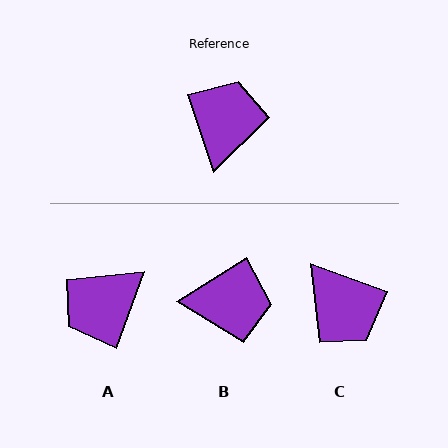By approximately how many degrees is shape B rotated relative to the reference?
Approximately 76 degrees clockwise.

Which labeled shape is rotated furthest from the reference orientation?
A, about 141 degrees away.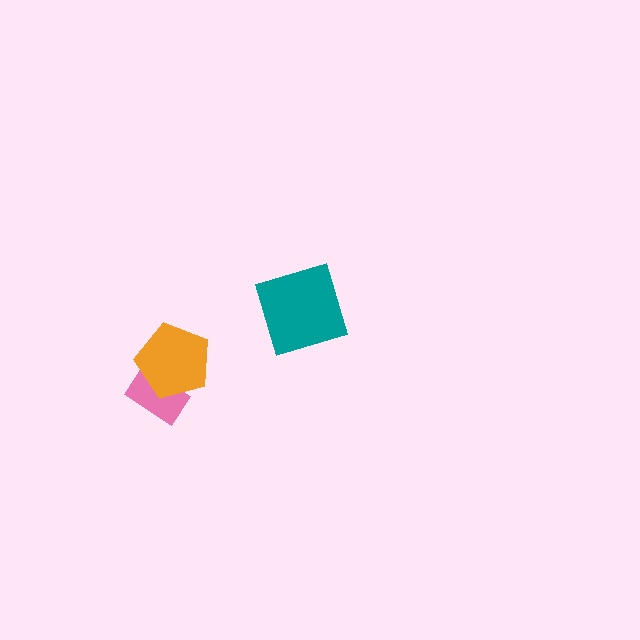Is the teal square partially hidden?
No, no other shape covers it.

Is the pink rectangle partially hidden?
Yes, it is partially covered by another shape.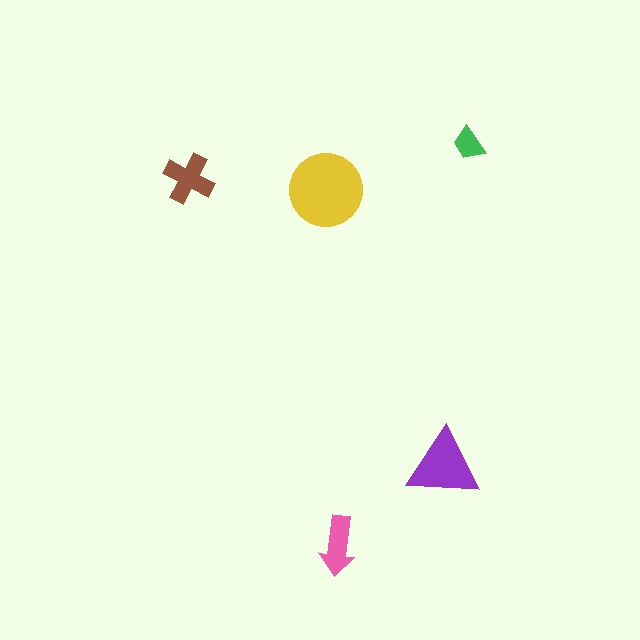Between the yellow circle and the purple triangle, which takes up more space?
The yellow circle.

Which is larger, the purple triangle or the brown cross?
The purple triangle.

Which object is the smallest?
The green trapezoid.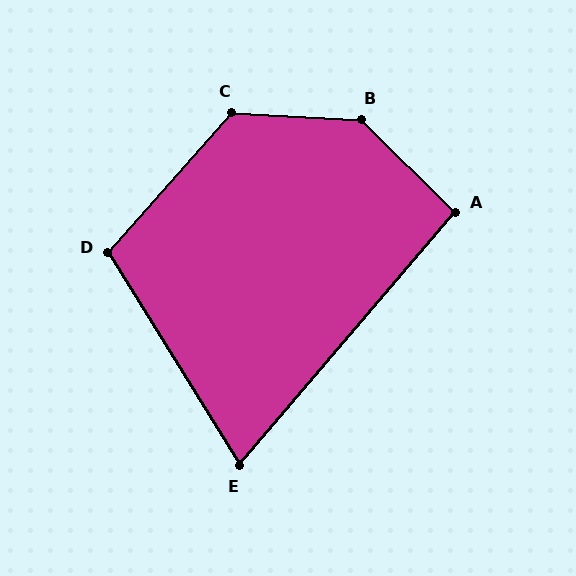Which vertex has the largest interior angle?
B, at approximately 138 degrees.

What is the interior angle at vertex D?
Approximately 106 degrees (obtuse).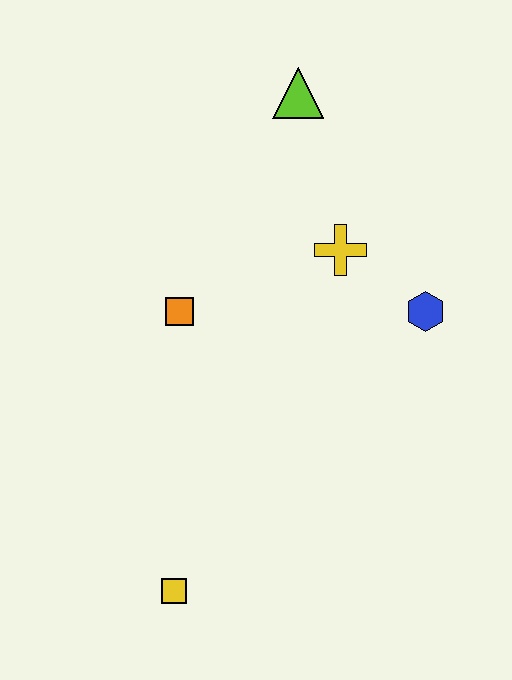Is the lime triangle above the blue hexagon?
Yes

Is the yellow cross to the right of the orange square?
Yes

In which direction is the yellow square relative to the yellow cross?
The yellow square is below the yellow cross.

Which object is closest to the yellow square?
The orange square is closest to the yellow square.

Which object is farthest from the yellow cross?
The yellow square is farthest from the yellow cross.